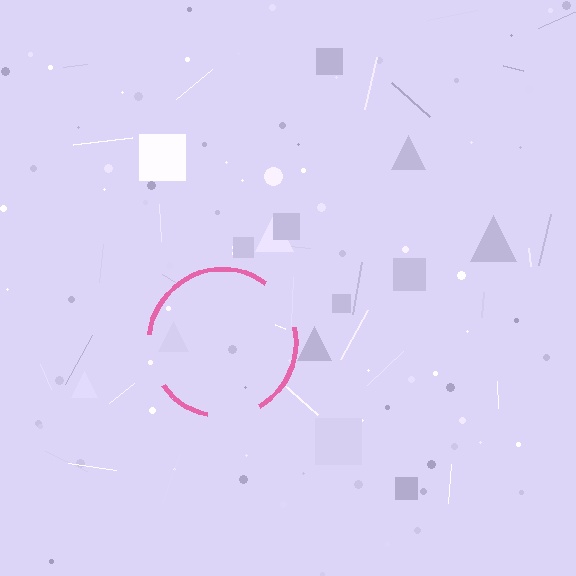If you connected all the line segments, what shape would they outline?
They would outline a circle.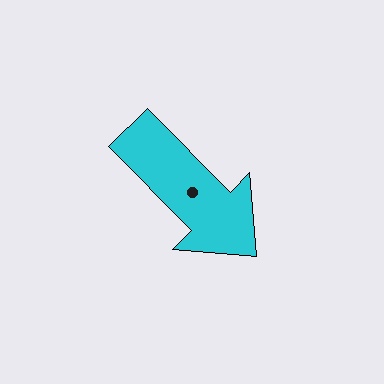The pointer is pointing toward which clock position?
Roughly 5 o'clock.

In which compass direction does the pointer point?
Southeast.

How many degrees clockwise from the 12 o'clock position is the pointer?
Approximately 135 degrees.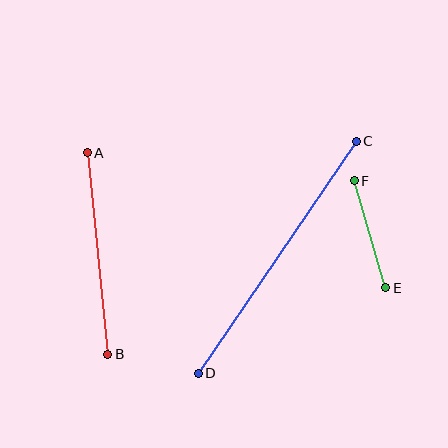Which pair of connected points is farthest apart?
Points C and D are farthest apart.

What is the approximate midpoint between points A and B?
The midpoint is at approximately (98, 254) pixels.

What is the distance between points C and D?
The distance is approximately 281 pixels.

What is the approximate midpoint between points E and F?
The midpoint is at approximately (370, 234) pixels.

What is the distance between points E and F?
The distance is approximately 111 pixels.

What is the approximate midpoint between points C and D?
The midpoint is at approximately (277, 257) pixels.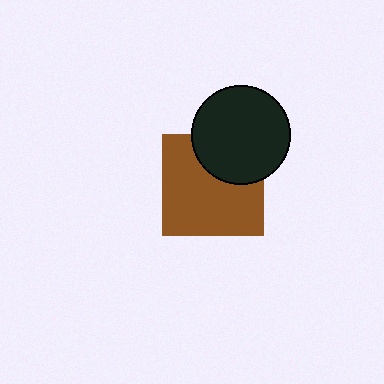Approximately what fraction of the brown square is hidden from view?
Roughly 30% of the brown square is hidden behind the black circle.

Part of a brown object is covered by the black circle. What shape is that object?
It is a square.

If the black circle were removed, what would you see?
You would see the complete brown square.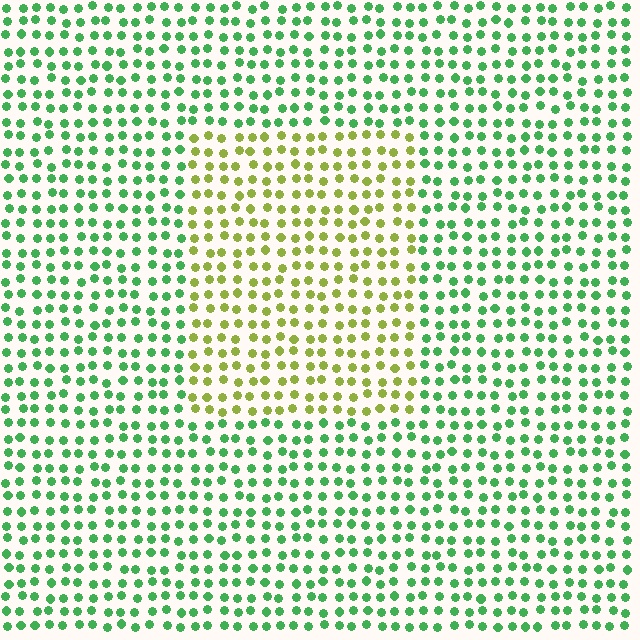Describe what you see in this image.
The image is filled with small green elements in a uniform arrangement. A rectangle-shaped region is visible where the elements are tinted to a slightly different hue, forming a subtle color boundary.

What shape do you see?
I see a rectangle.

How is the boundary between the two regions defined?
The boundary is defined purely by a slight shift in hue (about 53 degrees). Spacing, size, and orientation are identical on both sides.